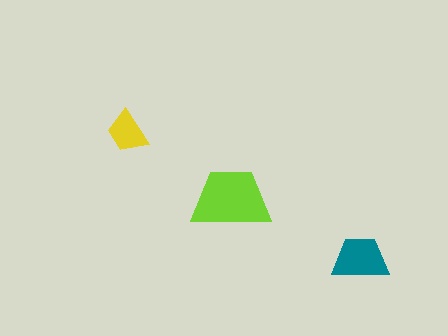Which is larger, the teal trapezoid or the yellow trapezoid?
The teal one.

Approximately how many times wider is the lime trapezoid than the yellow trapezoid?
About 2 times wider.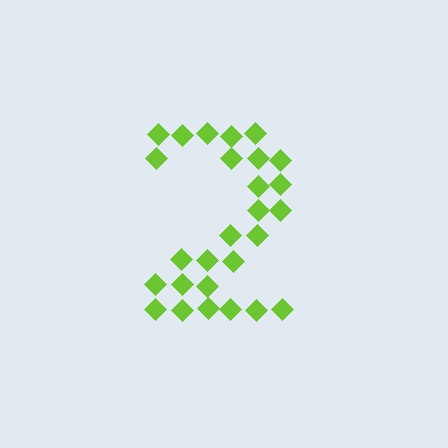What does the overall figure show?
The overall figure shows the digit 2.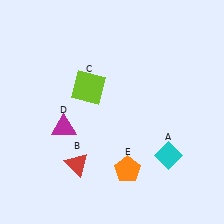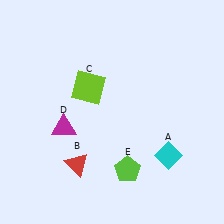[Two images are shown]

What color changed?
The pentagon (E) changed from orange in Image 1 to lime in Image 2.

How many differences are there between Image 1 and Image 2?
There is 1 difference between the two images.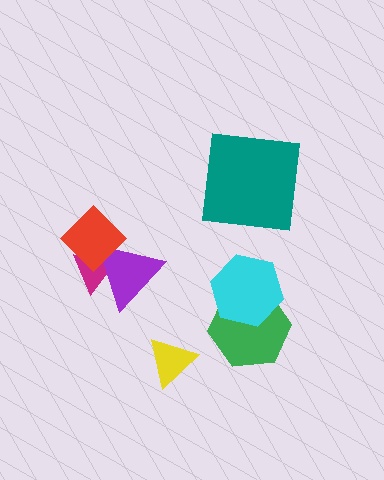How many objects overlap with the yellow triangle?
0 objects overlap with the yellow triangle.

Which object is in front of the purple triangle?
The red diamond is in front of the purple triangle.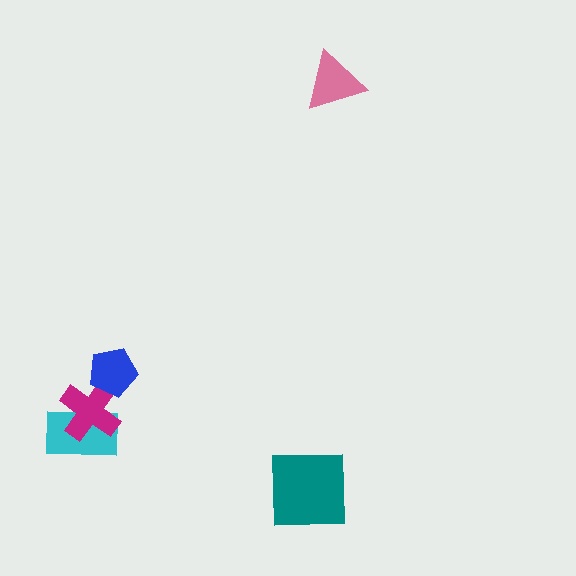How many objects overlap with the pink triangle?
0 objects overlap with the pink triangle.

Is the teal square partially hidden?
No, no other shape covers it.